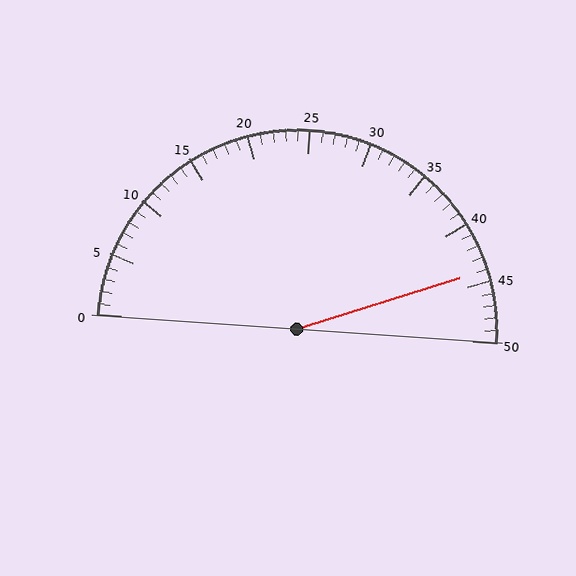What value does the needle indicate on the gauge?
The needle indicates approximately 44.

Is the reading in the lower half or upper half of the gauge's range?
The reading is in the upper half of the range (0 to 50).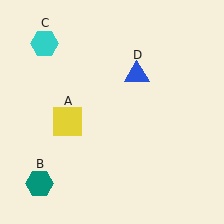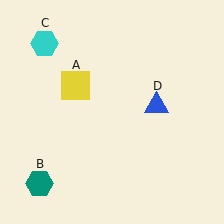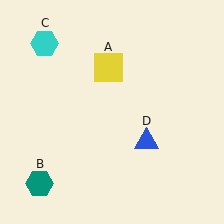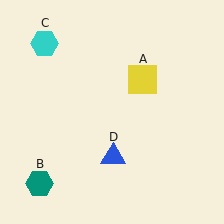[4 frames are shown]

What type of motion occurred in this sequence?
The yellow square (object A), blue triangle (object D) rotated clockwise around the center of the scene.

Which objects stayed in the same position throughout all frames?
Teal hexagon (object B) and cyan hexagon (object C) remained stationary.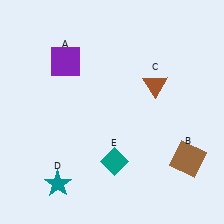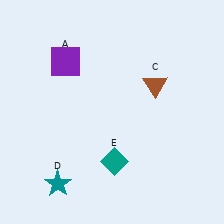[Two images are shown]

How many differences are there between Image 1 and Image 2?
There is 1 difference between the two images.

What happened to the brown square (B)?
The brown square (B) was removed in Image 2. It was in the bottom-right area of Image 1.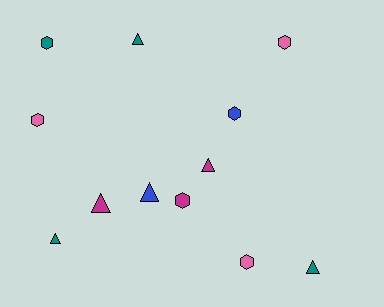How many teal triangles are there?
There are 3 teal triangles.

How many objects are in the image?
There are 12 objects.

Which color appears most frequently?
Teal, with 4 objects.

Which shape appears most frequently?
Hexagon, with 6 objects.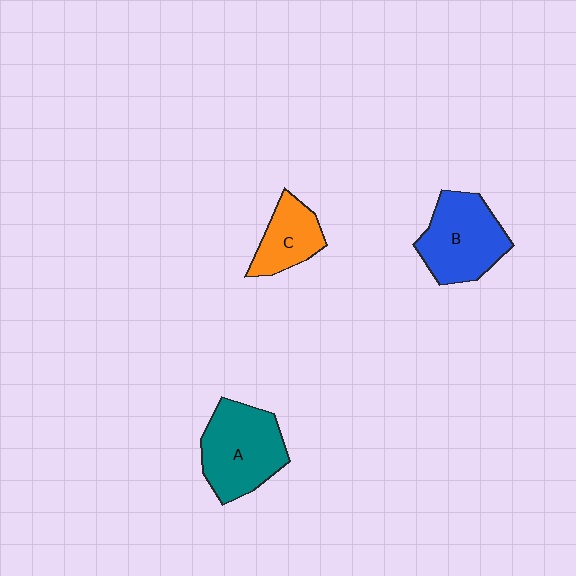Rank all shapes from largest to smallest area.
From largest to smallest: A (teal), B (blue), C (orange).